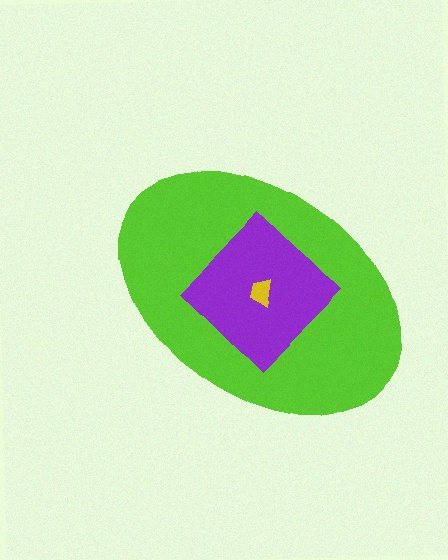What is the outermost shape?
The lime ellipse.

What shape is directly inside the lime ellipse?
The purple diamond.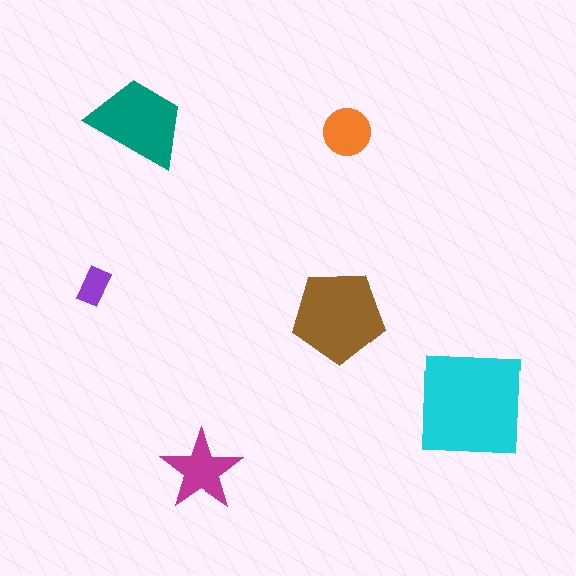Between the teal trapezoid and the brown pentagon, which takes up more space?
The brown pentagon.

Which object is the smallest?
The purple rectangle.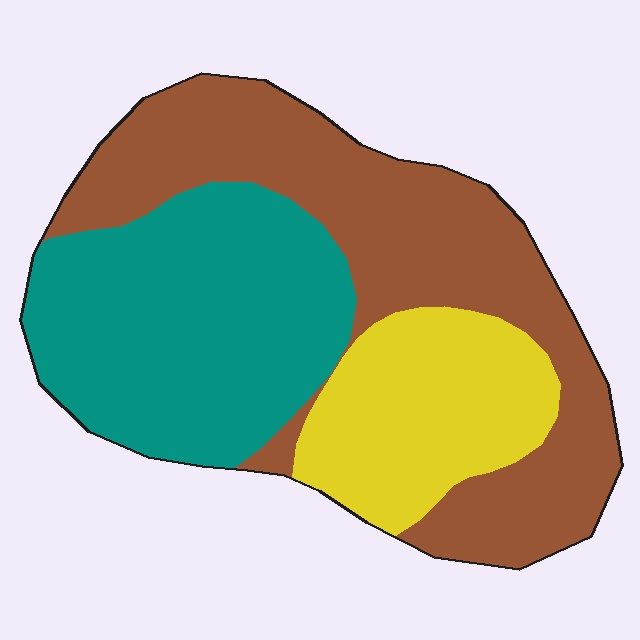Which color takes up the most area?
Brown, at roughly 45%.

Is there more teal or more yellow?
Teal.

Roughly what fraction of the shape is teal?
Teal takes up about three eighths (3/8) of the shape.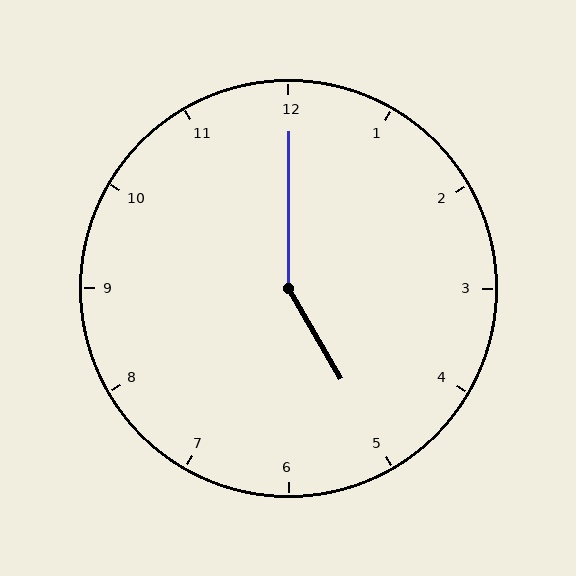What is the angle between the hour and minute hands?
Approximately 150 degrees.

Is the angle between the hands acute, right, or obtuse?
It is obtuse.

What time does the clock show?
5:00.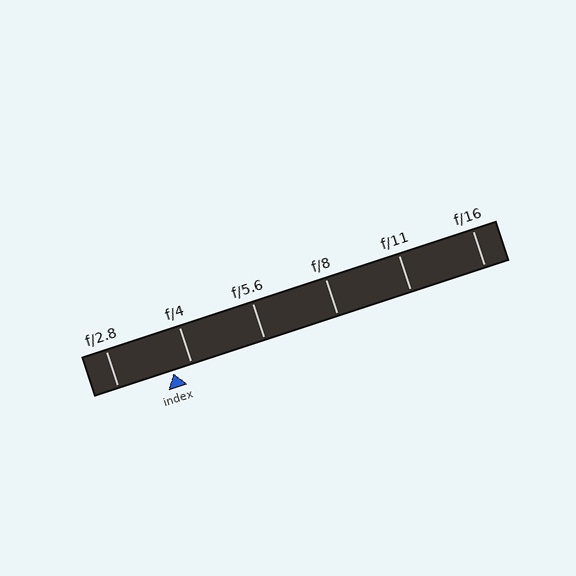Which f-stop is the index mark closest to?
The index mark is closest to f/4.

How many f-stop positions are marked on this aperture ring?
There are 6 f-stop positions marked.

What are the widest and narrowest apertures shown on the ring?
The widest aperture shown is f/2.8 and the narrowest is f/16.